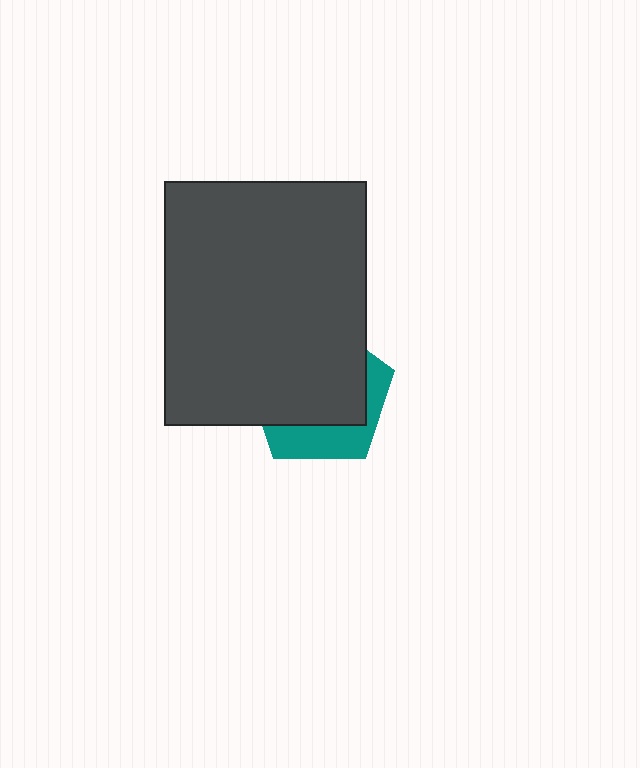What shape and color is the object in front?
The object in front is a dark gray rectangle.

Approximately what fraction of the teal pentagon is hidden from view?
Roughly 68% of the teal pentagon is hidden behind the dark gray rectangle.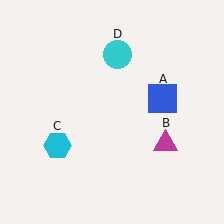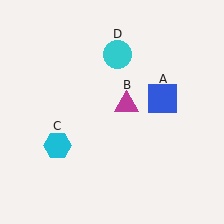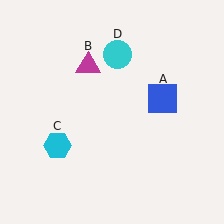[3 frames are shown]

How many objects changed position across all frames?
1 object changed position: magenta triangle (object B).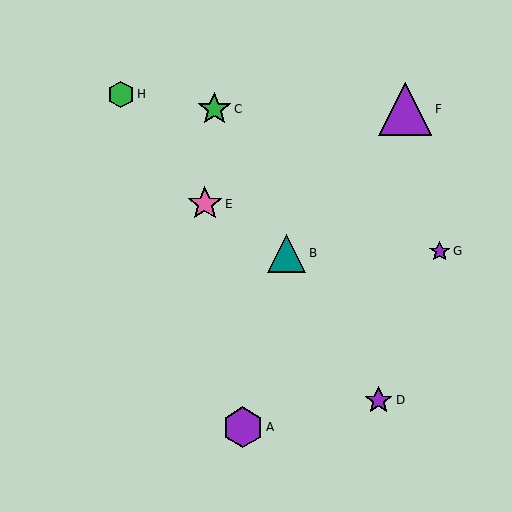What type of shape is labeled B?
Shape B is a teal triangle.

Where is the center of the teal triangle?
The center of the teal triangle is at (287, 253).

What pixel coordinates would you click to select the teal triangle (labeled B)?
Click at (287, 253) to select the teal triangle B.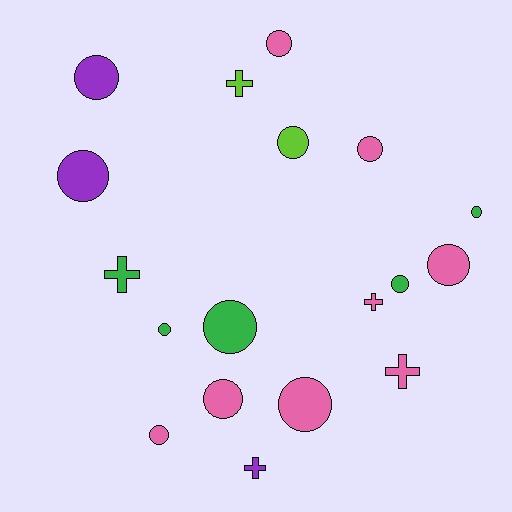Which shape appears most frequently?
Circle, with 13 objects.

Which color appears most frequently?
Pink, with 8 objects.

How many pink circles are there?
There are 6 pink circles.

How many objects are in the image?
There are 18 objects.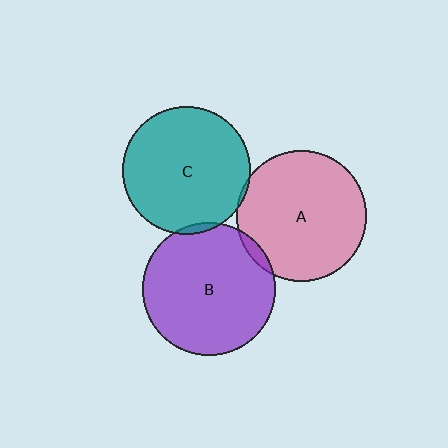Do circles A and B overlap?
Yes.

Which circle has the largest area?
Circle B (purple).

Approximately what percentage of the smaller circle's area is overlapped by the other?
Approximately 5%.